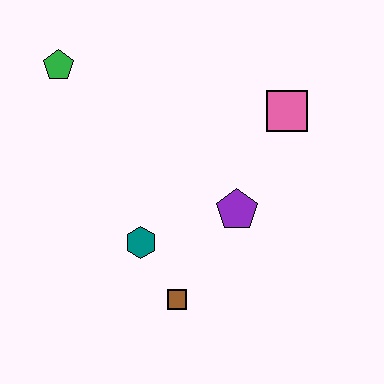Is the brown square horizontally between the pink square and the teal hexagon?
Yes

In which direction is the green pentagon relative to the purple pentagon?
The green pentagon is to the left of the purple pentagon.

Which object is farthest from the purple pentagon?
The green pentagon is farthest from the purple pentagon.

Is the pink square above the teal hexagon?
Yes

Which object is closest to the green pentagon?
The teal hexagon is closest to the green pentagon.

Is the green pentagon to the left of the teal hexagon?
Yes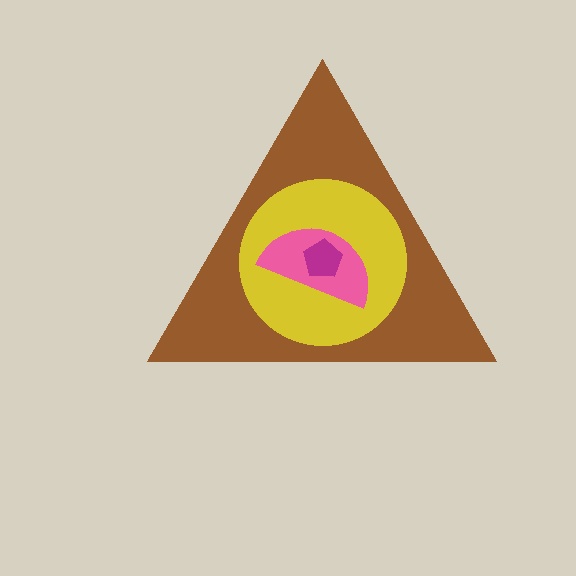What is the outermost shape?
The brown triangle.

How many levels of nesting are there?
4.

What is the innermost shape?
The magenta pentagon.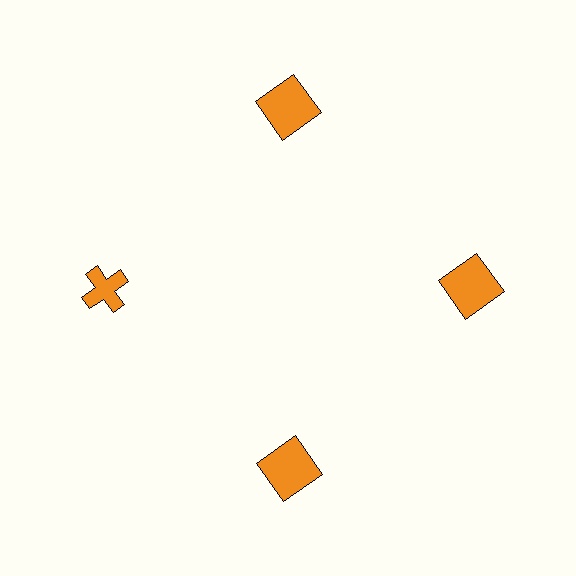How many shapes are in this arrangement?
There are 4 shapes arranged in a ring pattern.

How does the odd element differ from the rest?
It has a different shape: cross instead of square.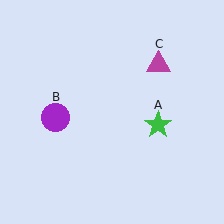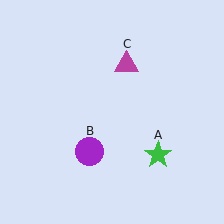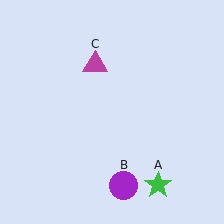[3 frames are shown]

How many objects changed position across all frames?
3 objects changed position: green star (object A), purple circle (object B), magenta triangle (object C).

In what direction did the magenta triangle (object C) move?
The magenta triangle (object C) moved left.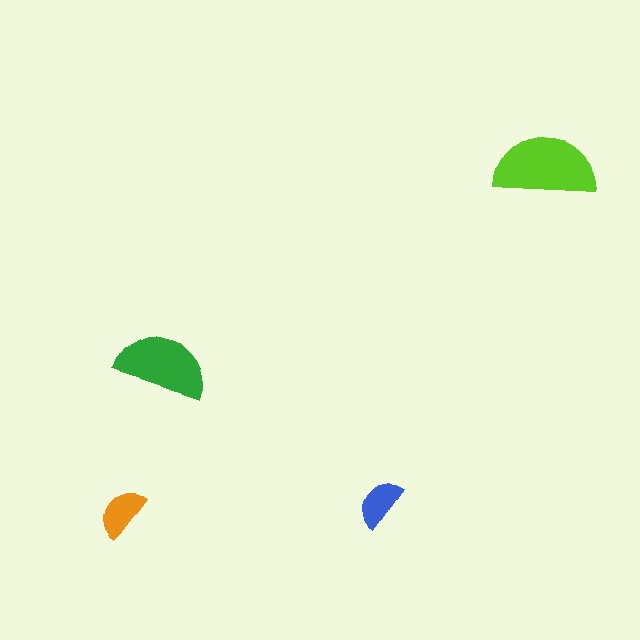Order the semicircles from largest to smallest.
the lime one, the green one, the orange one, the blue one.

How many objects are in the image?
There are 4 objects in the image.